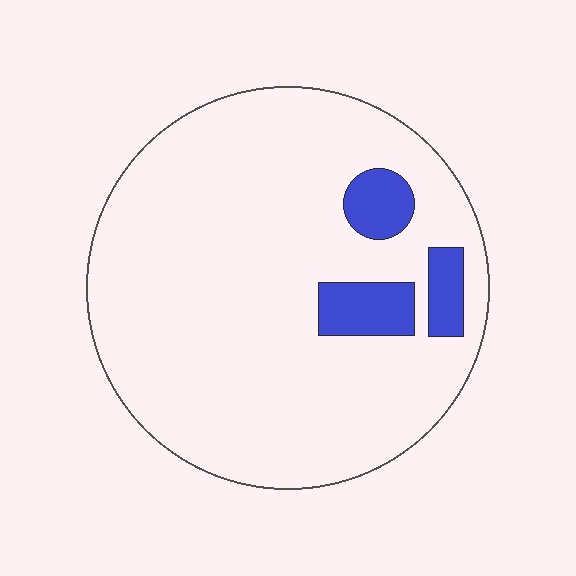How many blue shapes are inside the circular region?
3.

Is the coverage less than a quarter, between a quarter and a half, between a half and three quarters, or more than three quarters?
Less than a quarter.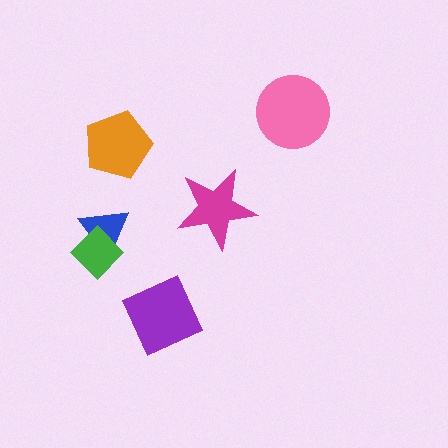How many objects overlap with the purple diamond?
0 objects overlap with the purple diamond.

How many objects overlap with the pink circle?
0 objects overlap with the pink circle.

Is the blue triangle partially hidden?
Yes, it is partially covered by another shape.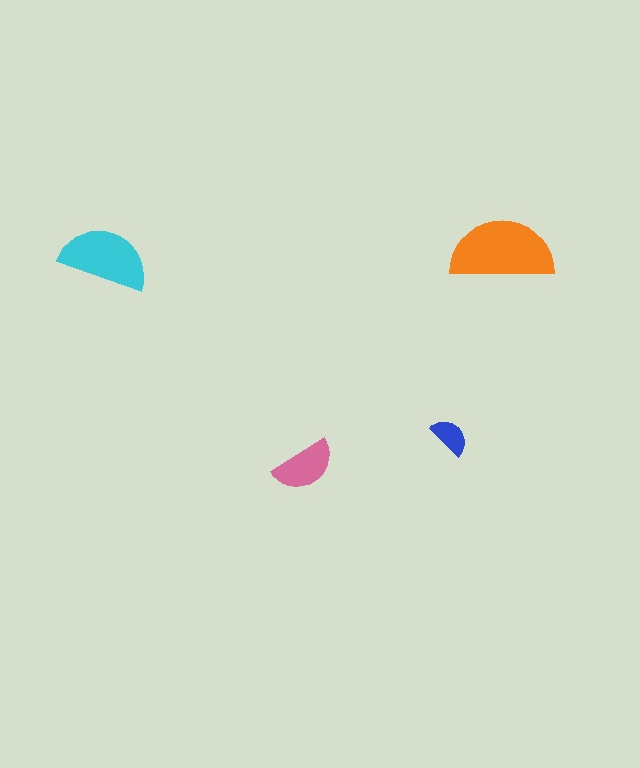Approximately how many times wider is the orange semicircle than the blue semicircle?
About 2.5 times wider.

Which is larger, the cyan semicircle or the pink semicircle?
The cyan one.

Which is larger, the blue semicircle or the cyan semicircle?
The cyan one.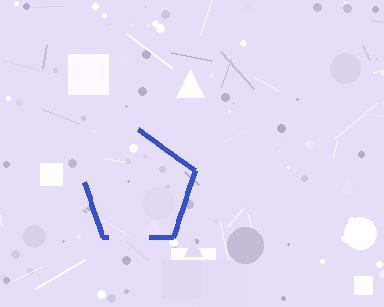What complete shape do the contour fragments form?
The contour fragments form a pentagon.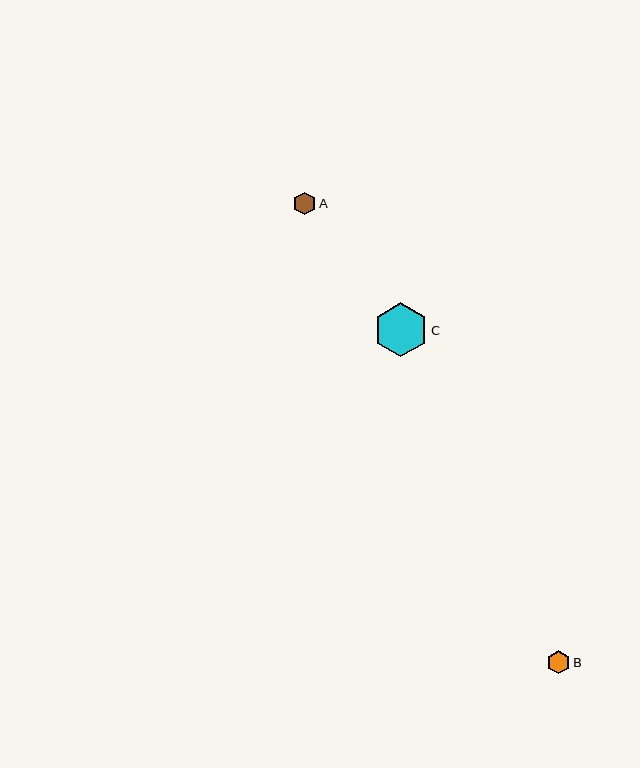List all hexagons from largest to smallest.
From largest to smallest: C, B, A.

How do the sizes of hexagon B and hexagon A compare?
Hexagon B and hexagon A are approximately the same size.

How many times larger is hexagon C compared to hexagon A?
Hexagon C is approximately 2.4 times the size of hexagon A.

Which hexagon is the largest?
Hexagon C is the largest with a size of approximately 54 pixels.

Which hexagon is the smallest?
Hexagon A is the smallest with a size of approximately 22 pixels.